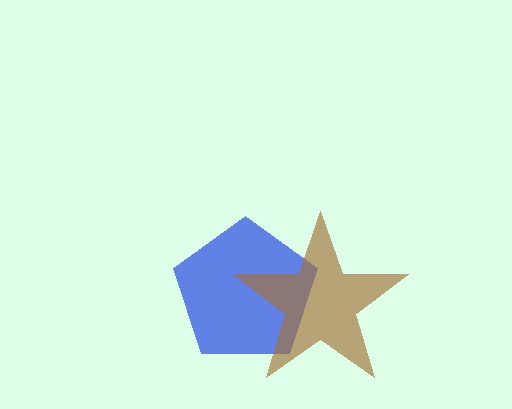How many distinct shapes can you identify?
There are 2 distinct shapes: a blue pentagon, a brown star.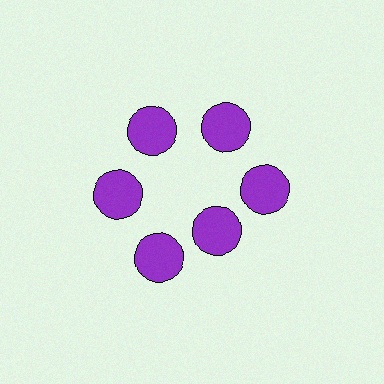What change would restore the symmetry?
The symmetry would be restored by moving it outward, back onto the ring so that all 6 circles sit at equal angles and equal distance from the center.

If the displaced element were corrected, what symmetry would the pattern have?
It would have 6-fold rotational symmetry — the pattern would map onto itself every 60 degrees.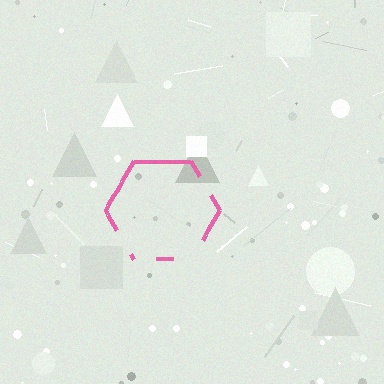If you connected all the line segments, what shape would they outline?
They would outline a hexagon.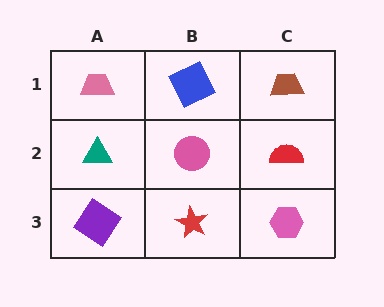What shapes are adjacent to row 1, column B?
A pink circle (row 2, column B), a pink trapezoid (row 1, column A), a brown trapezoid (row 1, column C).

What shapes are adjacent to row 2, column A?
A pink trapezoid (row 1, column A), a purple diamond (row 3, column A), a pink circle (row 2, column B).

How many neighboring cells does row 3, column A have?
2.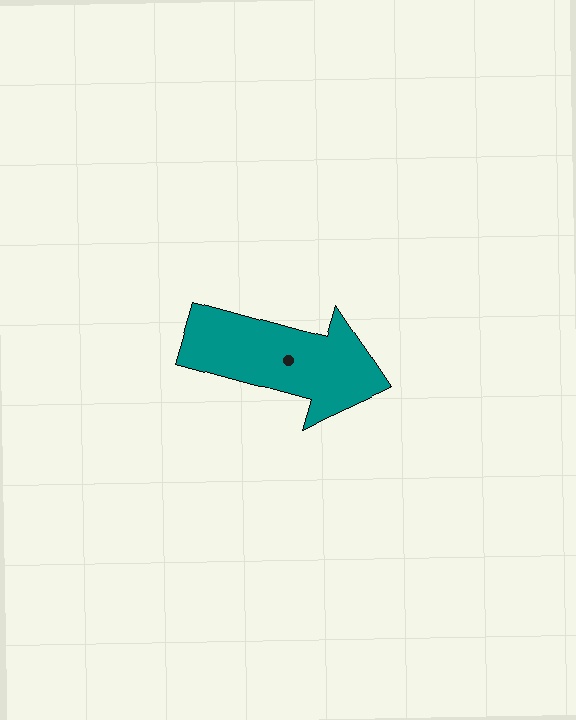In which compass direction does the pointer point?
East.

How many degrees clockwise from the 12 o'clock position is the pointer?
Approximately 106 degrees.